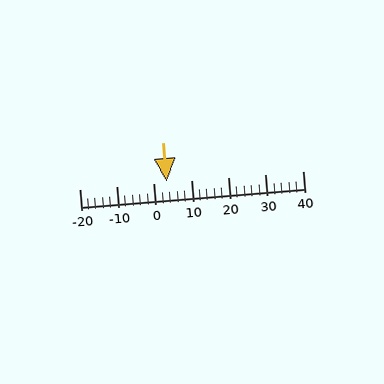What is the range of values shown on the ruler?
The ruler shows values from -20 to 40.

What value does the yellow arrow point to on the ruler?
The yellow arrow points to approximately 4.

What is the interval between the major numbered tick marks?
The major tick marks are spaced 10 units apart.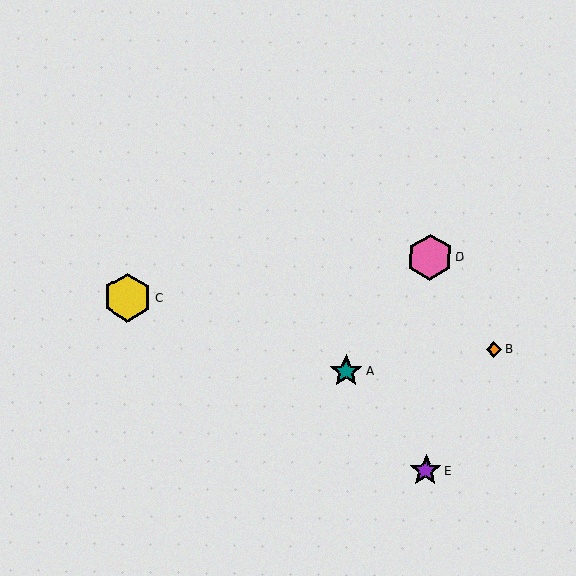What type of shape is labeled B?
Shape B is an orange diamond.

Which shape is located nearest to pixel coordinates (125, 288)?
The yellow hexagon (labeled C) at (127, 297) is nearest to that location.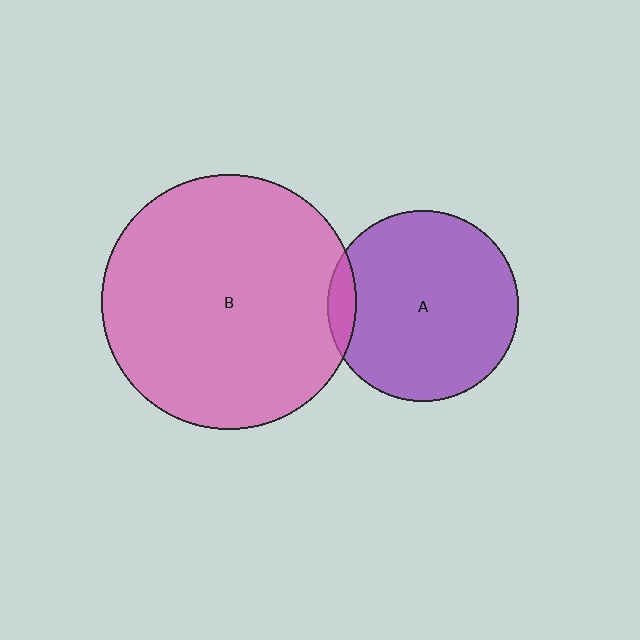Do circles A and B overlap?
Yes.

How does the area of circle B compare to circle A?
Approximately 1.8 times.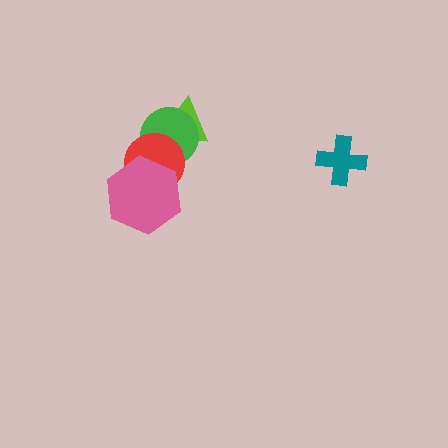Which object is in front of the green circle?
The red circle is in front of the green circle.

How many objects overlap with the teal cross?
0 objects overlap with the teal cross.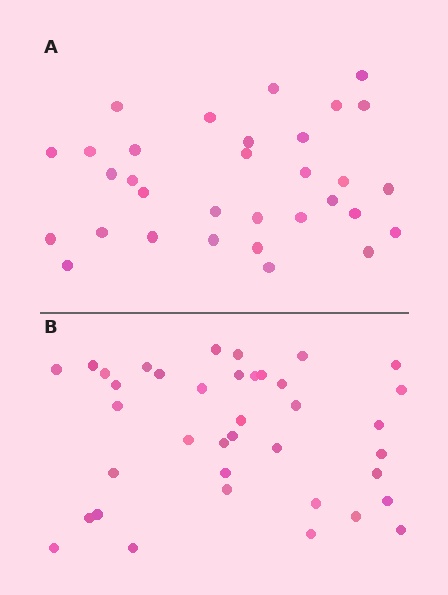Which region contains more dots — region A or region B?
Region B (the bottom region) has more dots.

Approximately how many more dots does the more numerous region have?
Region B has about 6 more dots than region A.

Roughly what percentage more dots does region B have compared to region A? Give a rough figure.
About 20% more.